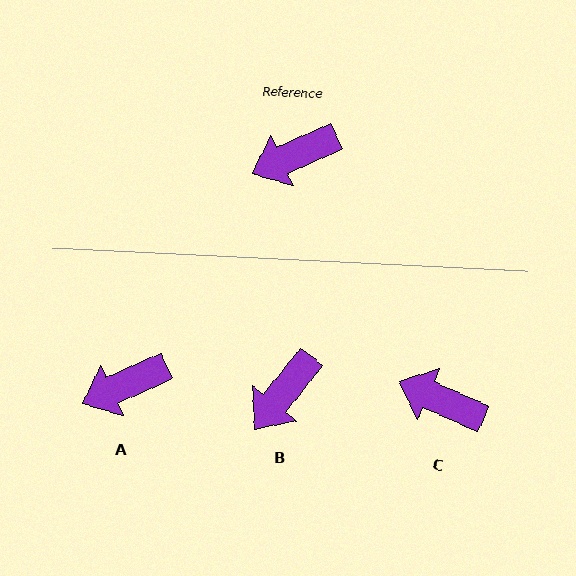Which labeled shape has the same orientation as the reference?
A.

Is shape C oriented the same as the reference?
No, it is off by about 48 degrees.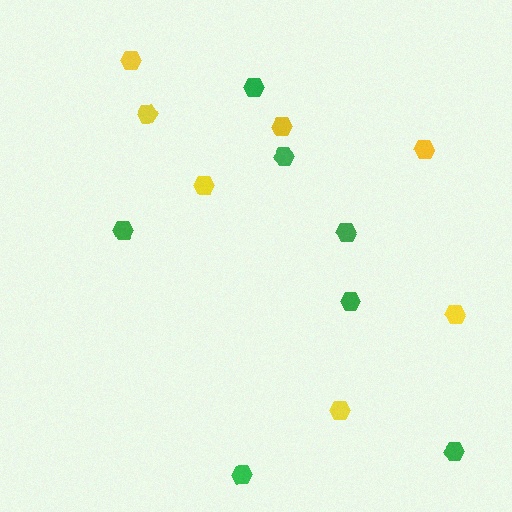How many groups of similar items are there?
There are 2 groups: one group of green hexagons (7) and one group of yellow hexagons (7).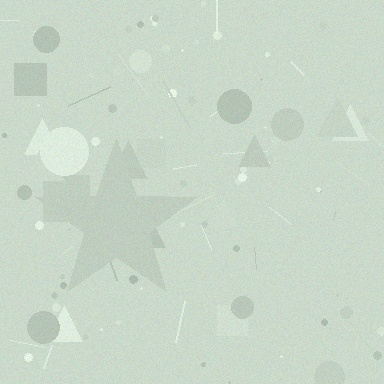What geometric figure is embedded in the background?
A star is embedded in the background.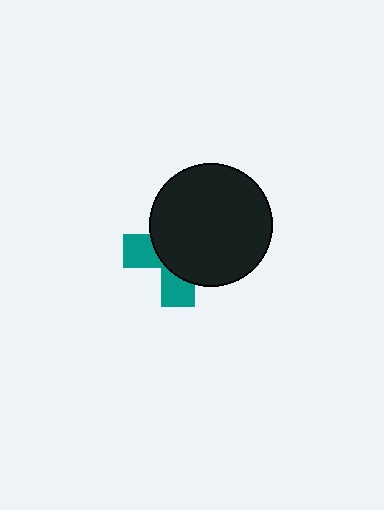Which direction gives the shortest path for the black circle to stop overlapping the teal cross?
Moving toward the upper-right gives the shortest separation.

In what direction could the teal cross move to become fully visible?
The teal cross could move toward the lower-left. That would shift it out from behind the black circle entirely.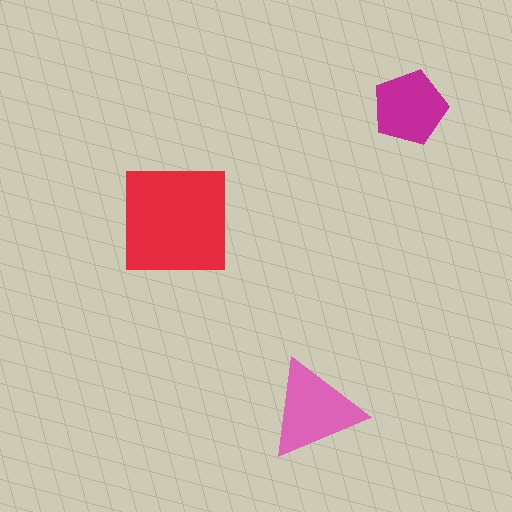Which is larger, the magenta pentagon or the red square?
The red square.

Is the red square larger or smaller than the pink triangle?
Larger.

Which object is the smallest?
The magenta pentagon.